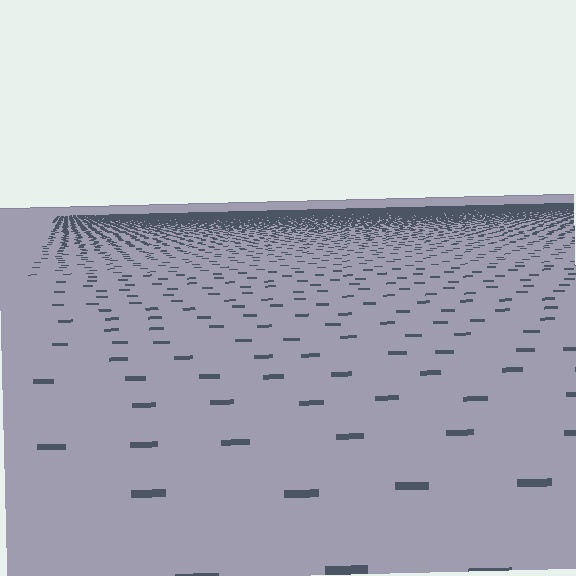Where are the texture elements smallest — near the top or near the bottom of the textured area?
Near the top.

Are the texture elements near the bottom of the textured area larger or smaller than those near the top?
Larger. Near the bottom, elements are closer to the viewer and appear at a bigger on-screen size.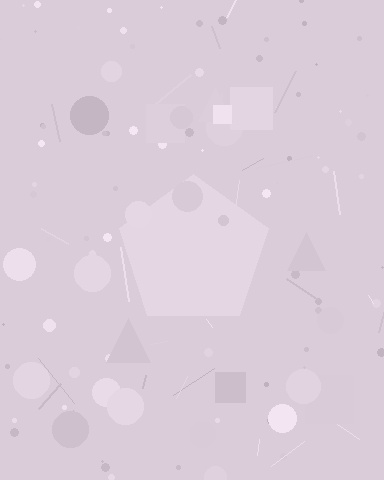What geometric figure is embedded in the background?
A pentagon is embedded in the background.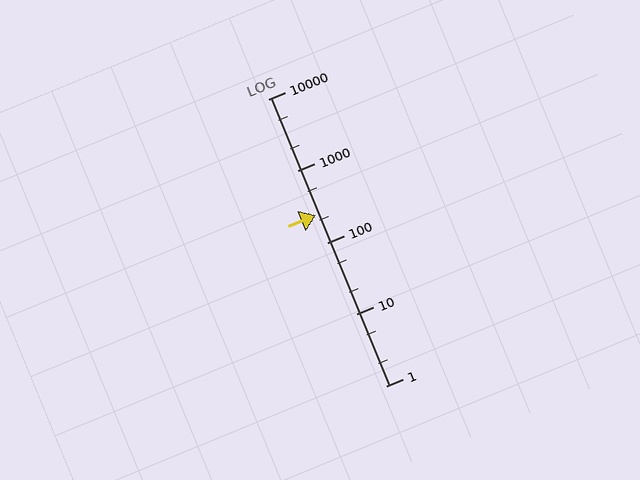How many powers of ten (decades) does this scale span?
The scale spans 4 decades, from 1 to 10000.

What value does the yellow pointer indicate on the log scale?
The pointer indicates approximately 240.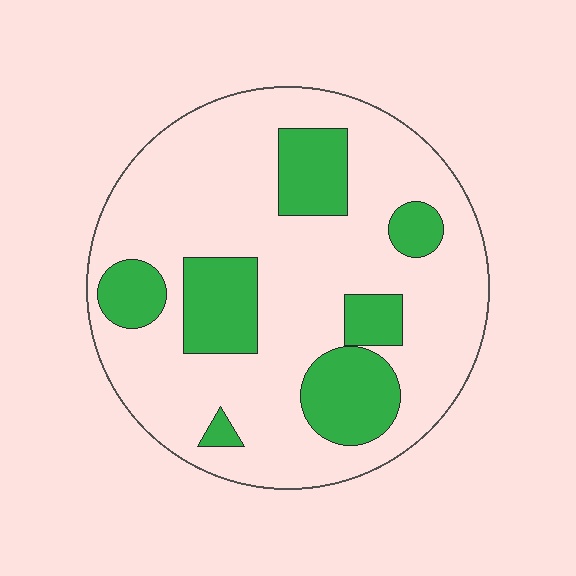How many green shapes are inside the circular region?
7.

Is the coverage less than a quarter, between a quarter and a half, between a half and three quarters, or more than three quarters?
Less than a quarter.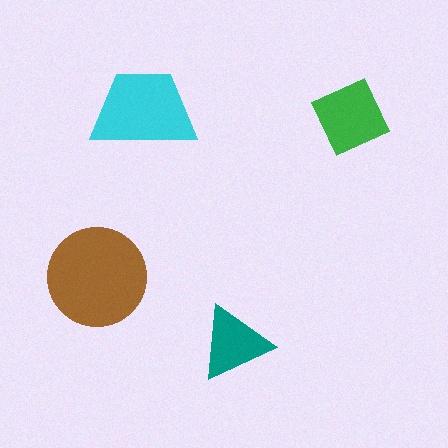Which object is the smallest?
The teal triangle.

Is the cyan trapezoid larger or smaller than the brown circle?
Smaller.